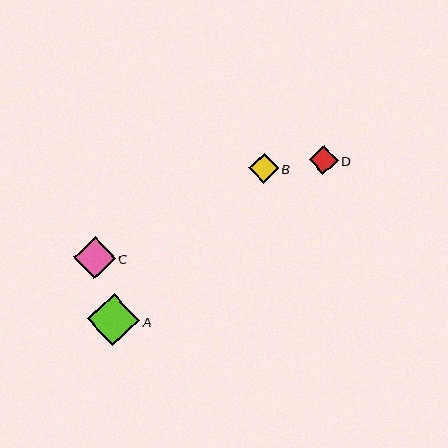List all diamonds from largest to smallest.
From largest to smallest: A, C, B, D.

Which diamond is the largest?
Diamond A is the largest with a size of approximately 52 pixels.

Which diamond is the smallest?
Diamond D is the smallest with a size of approximately 29 pixels.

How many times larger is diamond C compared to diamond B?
Diamond C is approximately 1.4 times the size of diamond B.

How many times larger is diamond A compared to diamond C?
Diamond A is approximately 1.2 times the size of diamond C.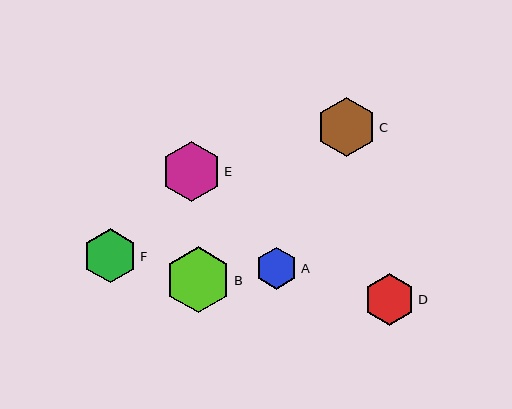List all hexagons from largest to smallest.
From largest to smallest: B, C, E, F, D, A.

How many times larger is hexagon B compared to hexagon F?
Hexagon B is approximately 1.2 times the size of hexagon F.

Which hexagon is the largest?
Hexagon B is the largest with a size of approximately 66 pixels.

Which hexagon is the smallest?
Hexagon A is the smallest with a size of approximately 42 pixels.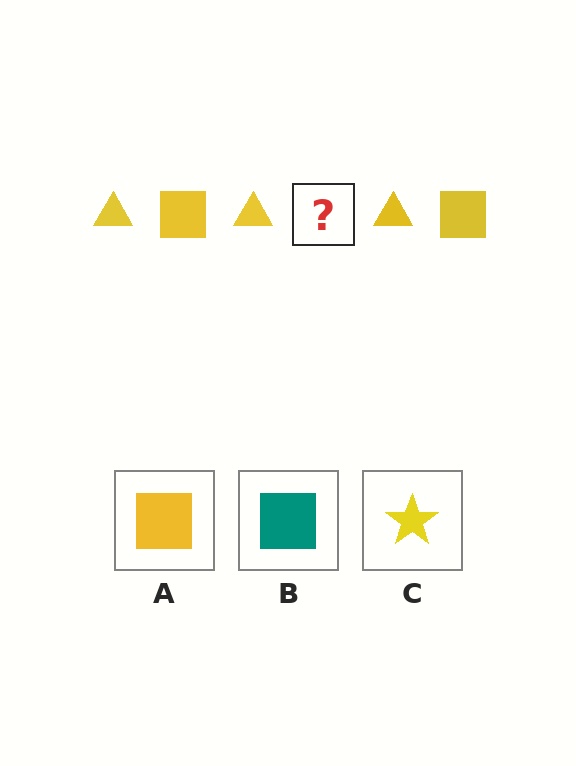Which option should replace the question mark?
Option A.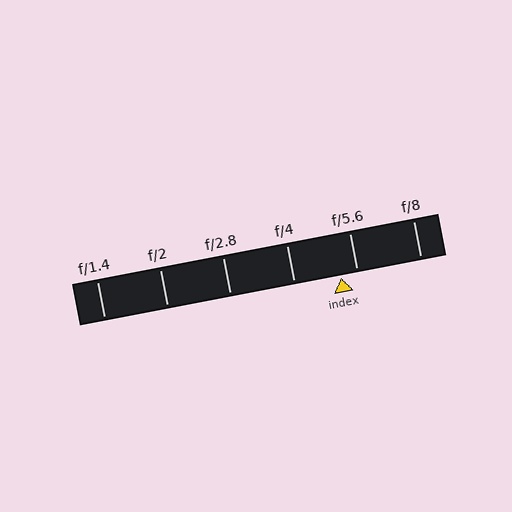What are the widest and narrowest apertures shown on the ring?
The widest aperture shown is f/1.4 and the narrowest is f/8.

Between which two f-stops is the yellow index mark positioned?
The index mark is between f/4 and f/5.6.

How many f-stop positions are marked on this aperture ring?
There are 6 f-stop positions marked.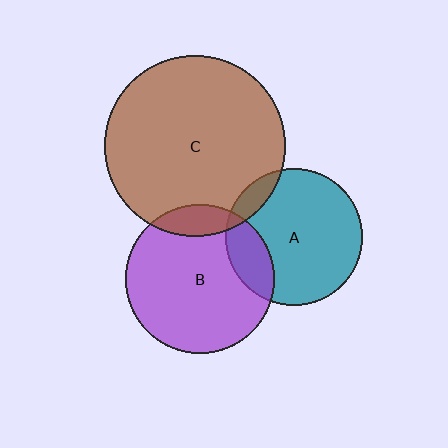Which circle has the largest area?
Circle C (brown).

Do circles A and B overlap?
Yes.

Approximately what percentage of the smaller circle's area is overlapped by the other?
Approximately 20%.